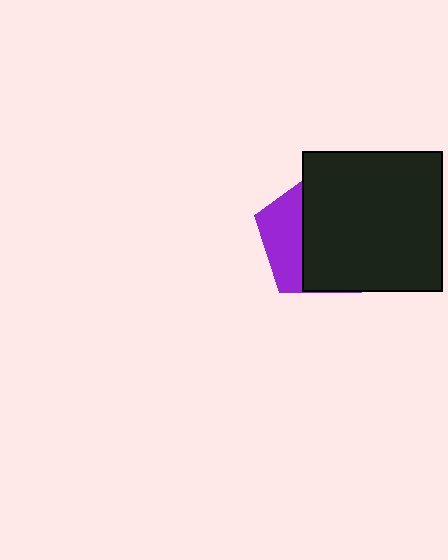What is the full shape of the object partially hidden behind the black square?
The partially hidden object is a purple pentagon.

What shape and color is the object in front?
The object in front is a black square.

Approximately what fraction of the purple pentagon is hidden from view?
Roughly 69% of the purple pentagon is hidden behind the black square.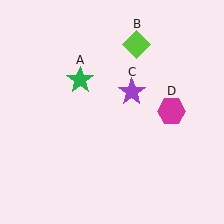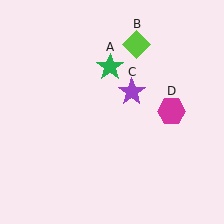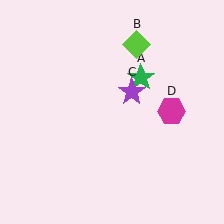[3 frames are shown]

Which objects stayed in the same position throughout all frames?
Lime diamond (object B) and purple star (object C) and magenta hexagon (object D) remained stationary.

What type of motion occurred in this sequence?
The green star (object A) rotated clockwise around the center of the scene.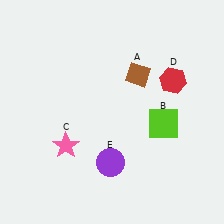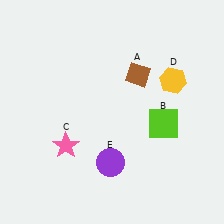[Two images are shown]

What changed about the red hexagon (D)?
In Image 1, D is red. In Image 2, it changed to yellow.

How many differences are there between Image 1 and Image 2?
There is 1 difference between the two images.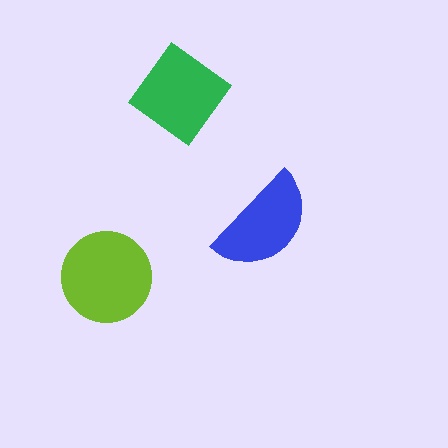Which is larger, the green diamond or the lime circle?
The lime circle.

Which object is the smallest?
The blue semicircle.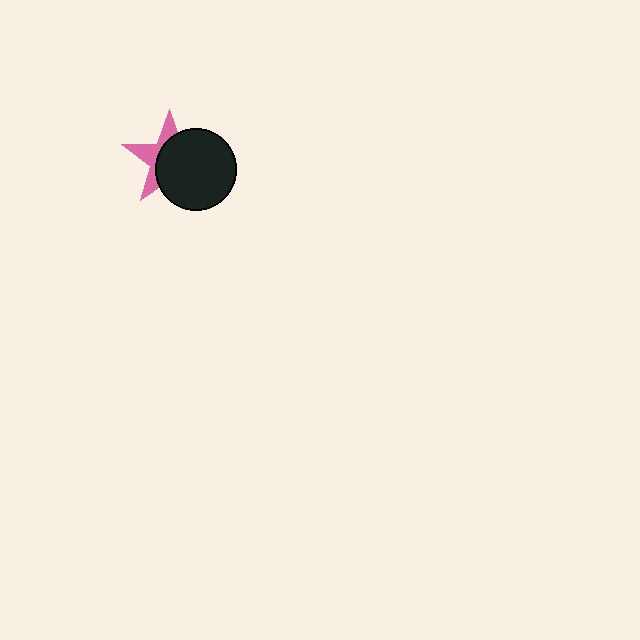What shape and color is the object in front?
The object in front is a black circle.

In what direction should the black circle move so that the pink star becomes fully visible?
The black circle should move toward the lower-right. That is the shortest direction to clear the overlap and leave the pink star fully visible.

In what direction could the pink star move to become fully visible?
The pink star could move toward the upper-left. That would shift it out from behind the black circle entirely.